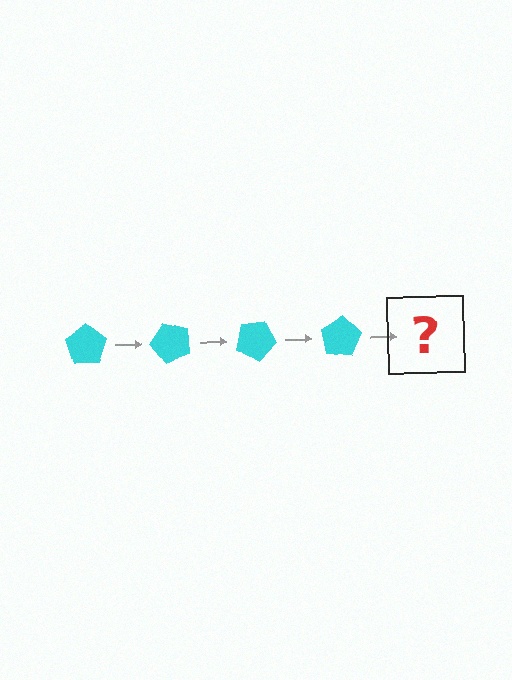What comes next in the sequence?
The next element should be a cyan pentagon rotated 200 degrees.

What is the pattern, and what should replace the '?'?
The pattern is that the pentagon rotates 50 degrees each step. The '?' should be a cyan pentagon rotated 200 degrees.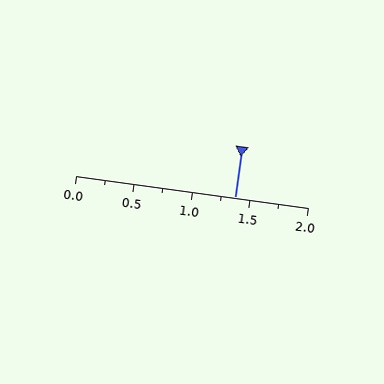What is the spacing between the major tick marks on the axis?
The major ticks are spaced 0.5 apart.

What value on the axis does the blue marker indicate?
The marker indicates approximately 1.38.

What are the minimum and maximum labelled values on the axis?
The axis runs from 0.0 to 2.0.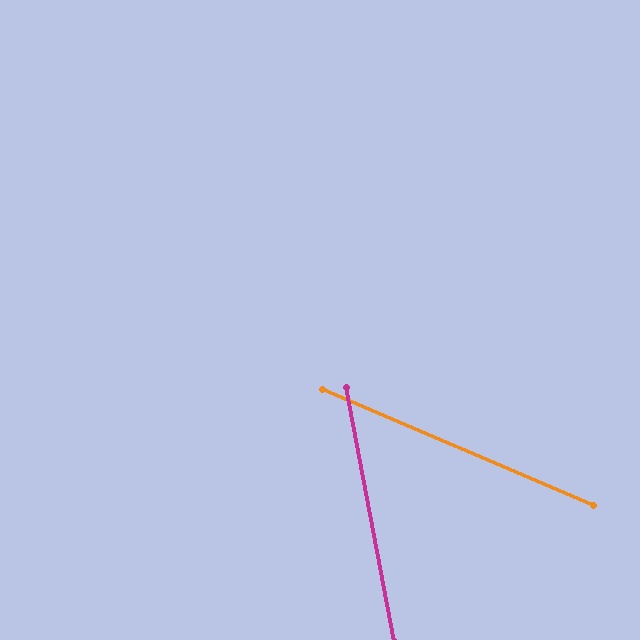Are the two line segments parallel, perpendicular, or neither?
Neither parallel nor perpendicular — they differ by about 56°.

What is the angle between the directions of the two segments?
Approximately 56 degrees.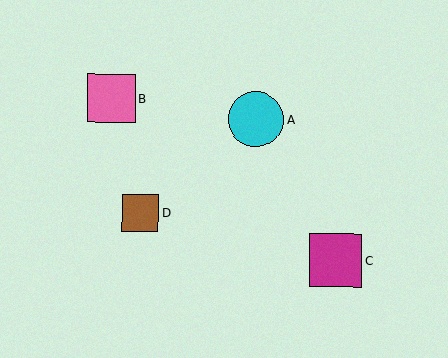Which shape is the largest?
The cyan circle (labeled A) is the largest.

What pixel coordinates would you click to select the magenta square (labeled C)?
Click at (336, 260) to select the magenta square C.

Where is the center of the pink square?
The center of the pink square is at (111, 98).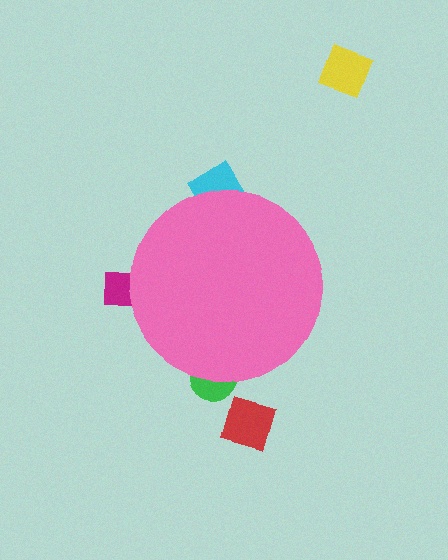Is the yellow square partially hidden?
No, the yellow square is fully visible.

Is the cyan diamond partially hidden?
Yes, the cyan diamond is partially hidden behind the pink circle.